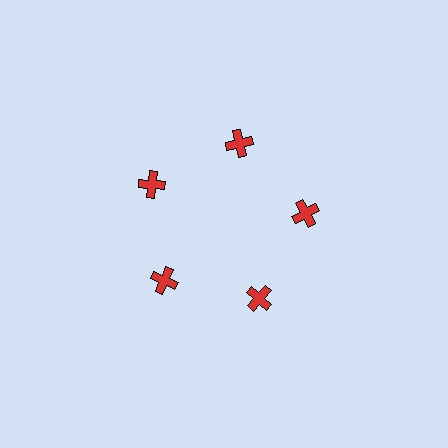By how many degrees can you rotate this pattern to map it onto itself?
The pattern maps onto itself every 72 degrees of rotation.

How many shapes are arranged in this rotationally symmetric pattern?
There are 5 shapes, arranged in 5 groups of 1.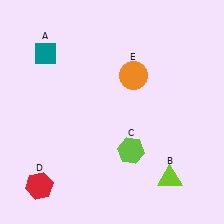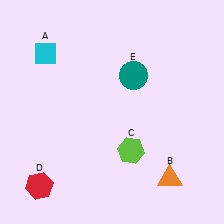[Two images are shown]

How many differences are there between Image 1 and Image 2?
There are 3 differences between the two images.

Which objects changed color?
A changed from teal to cyan. B changed from lime to orange. E changed from orange to teal.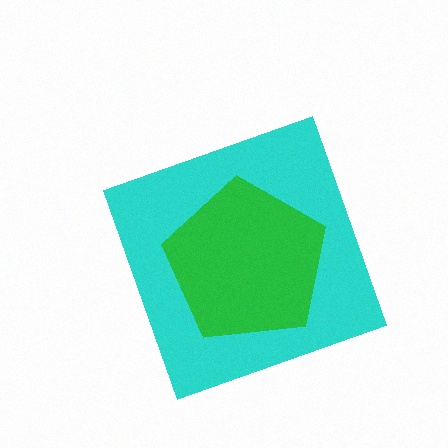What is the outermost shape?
The cyan diamond.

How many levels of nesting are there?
2.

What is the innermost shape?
The green pentagon.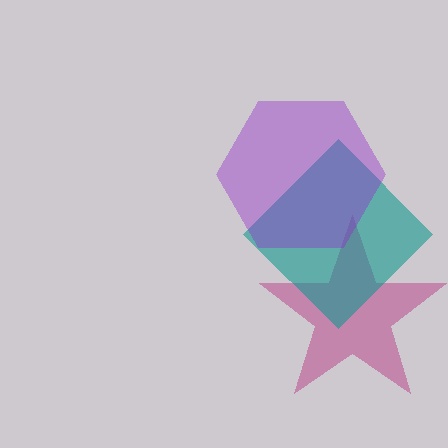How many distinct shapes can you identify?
There are 3 distinct shapes: a magenta star, a teal diamond, a purple hexagon.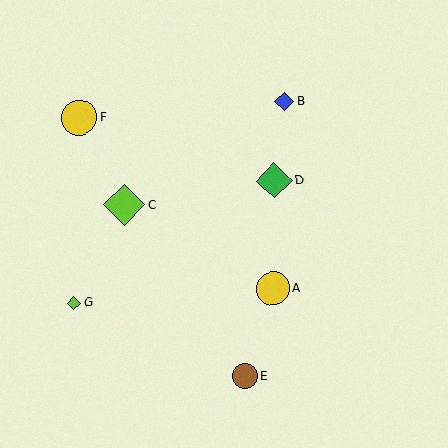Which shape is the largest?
The lime diamond (labeled C) is the largest.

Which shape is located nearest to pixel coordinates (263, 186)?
The green diamond (labeled D) at (274, 181) is nearest to that location.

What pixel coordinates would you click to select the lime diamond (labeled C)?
Click at (124, 205) to select the lime diamond C.